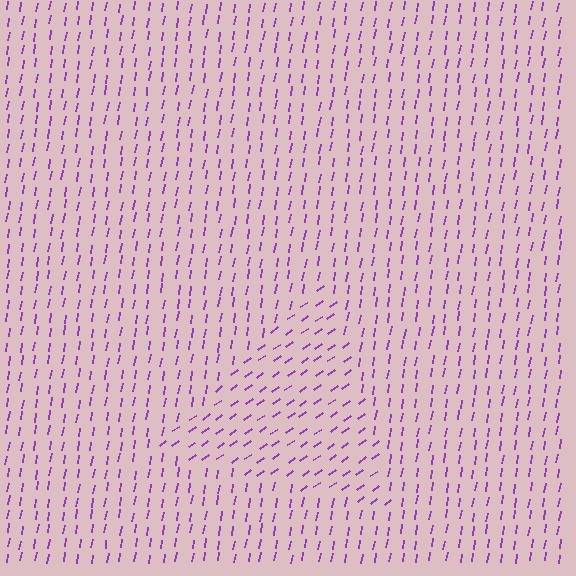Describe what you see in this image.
The image is filled with small purple line segments. A triangle region in the image has lines oriented differently from the surrounding lines, creating a visible texture boundary.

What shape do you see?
I see a triangle.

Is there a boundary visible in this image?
Yes, there is a texture boundary formed by a change in line orientation.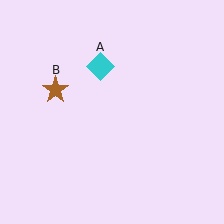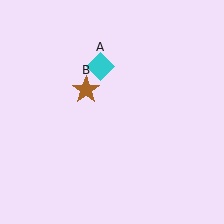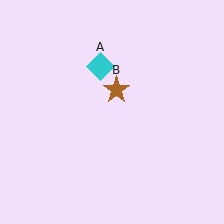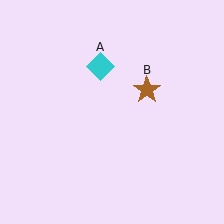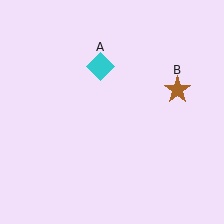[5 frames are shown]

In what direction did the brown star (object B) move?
The brown star (object B) moved right.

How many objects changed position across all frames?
1 object changed position: brown star (object B).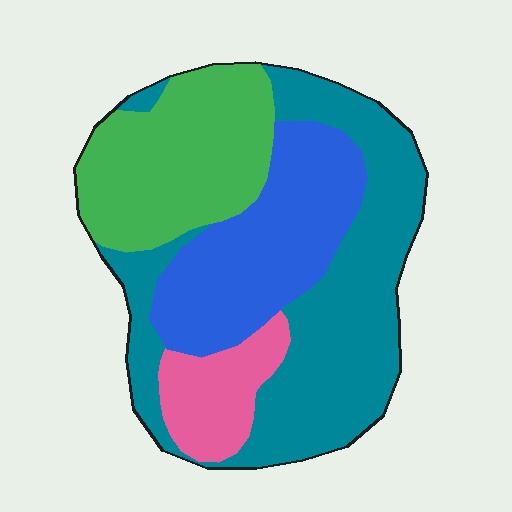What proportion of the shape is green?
Green covers 25% of the shape.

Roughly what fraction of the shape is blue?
Blue takes up between a sixth and a third of the shape.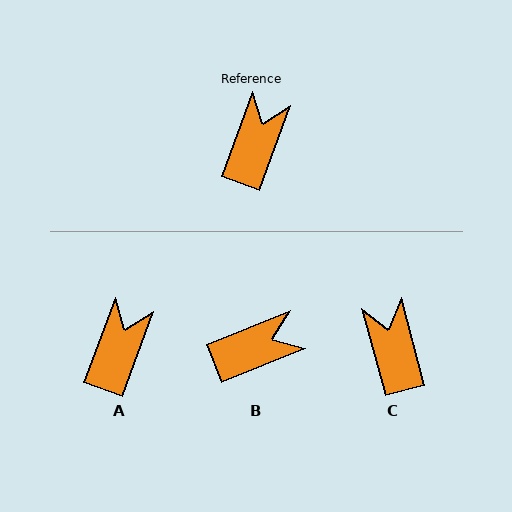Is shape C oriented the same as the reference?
No, it is off by about 35 degrees.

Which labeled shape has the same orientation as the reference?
A.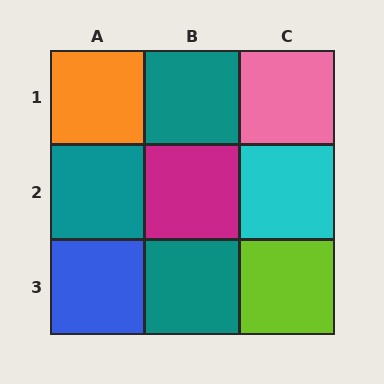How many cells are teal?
3 cells are teal.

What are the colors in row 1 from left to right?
Orange, teal, pink.